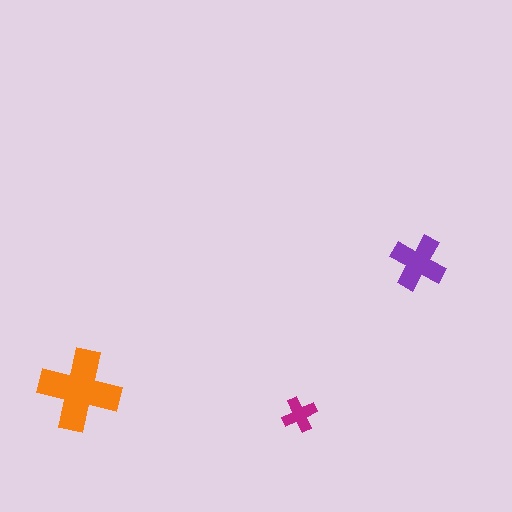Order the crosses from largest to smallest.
the orange one, the purple one, the magenta one.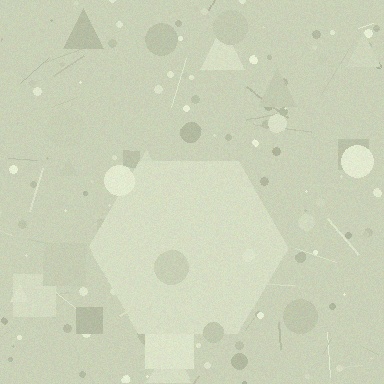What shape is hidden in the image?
A hexagon is hidden in the image.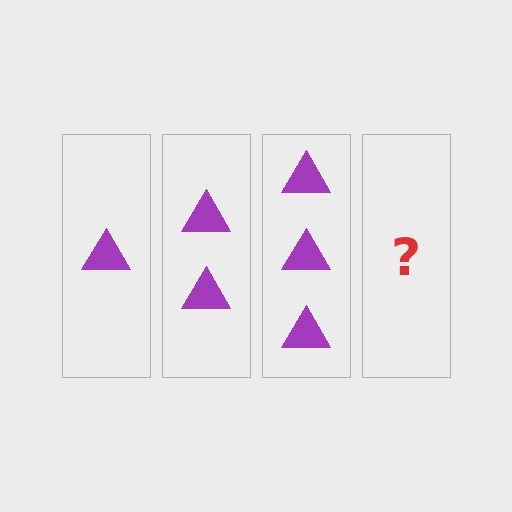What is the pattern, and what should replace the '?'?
The pattern is that each step adds one more triangle. The '?' should be 4 triangles.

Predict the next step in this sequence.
The next step is 4 triangles.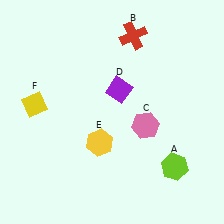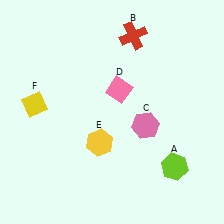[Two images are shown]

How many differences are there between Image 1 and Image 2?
There is 1 difference between the two images.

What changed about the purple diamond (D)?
In Image 1, D is purple. In Image 2, it changed to pink.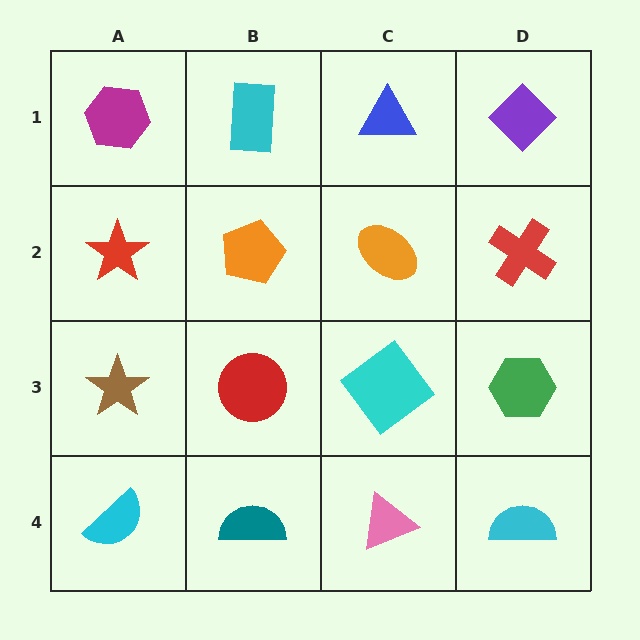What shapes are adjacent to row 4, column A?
A brown star (row 3, column A), a teal semicircle (row 4, column B).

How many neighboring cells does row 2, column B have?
4.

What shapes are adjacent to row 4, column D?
A green hexagon (row 3, column D), a pink triangle (row 4, column C).